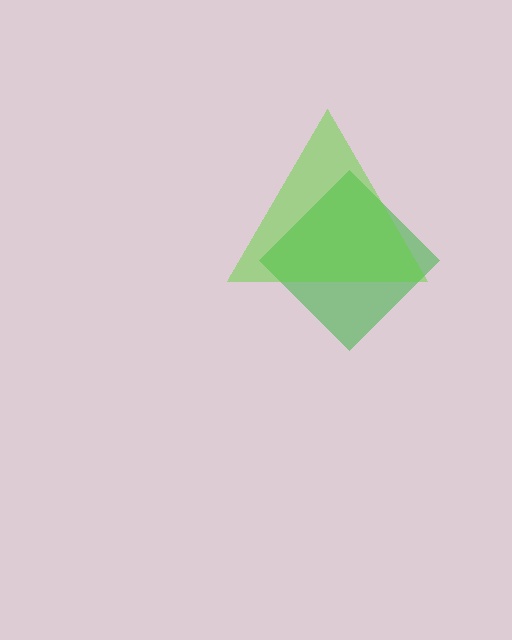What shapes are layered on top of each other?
The layered shapes are: a green diamond, a lime triangle.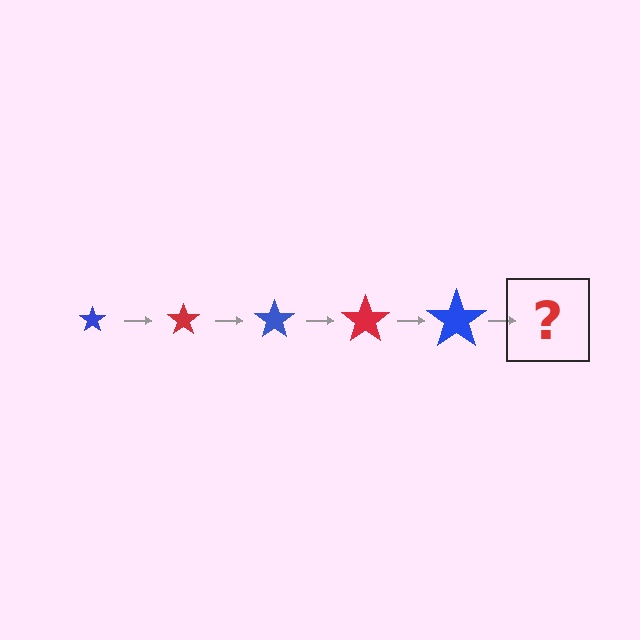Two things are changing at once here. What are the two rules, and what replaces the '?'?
The two rules are that the star grows larger each step and the color cycles through blue and red. The '?' should be a red star, larger than the previous one.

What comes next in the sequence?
The next element should be a red star, larger than the previous one.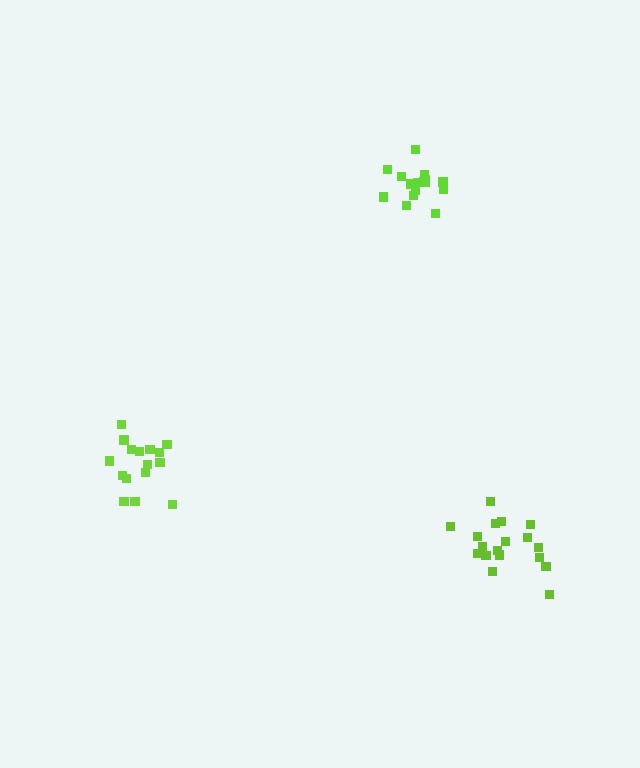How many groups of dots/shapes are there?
There are 3 groups.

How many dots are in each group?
Group 1: 18 dots, Group 2: 16 dots, Group 3: 16 dots (50 total).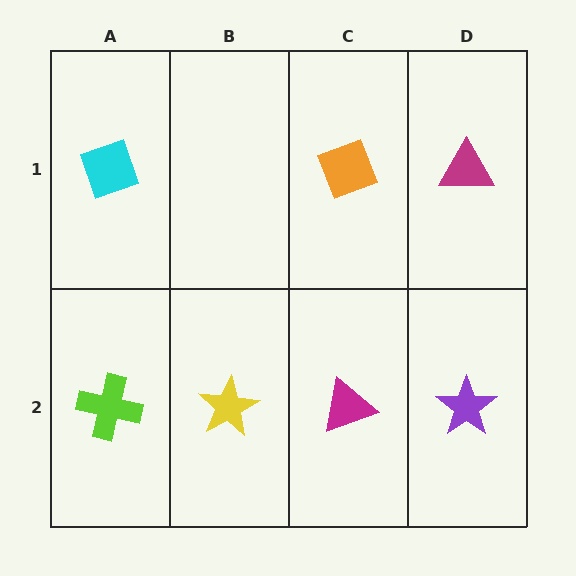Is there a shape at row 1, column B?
No, that cell is empty.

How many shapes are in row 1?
3 shapes.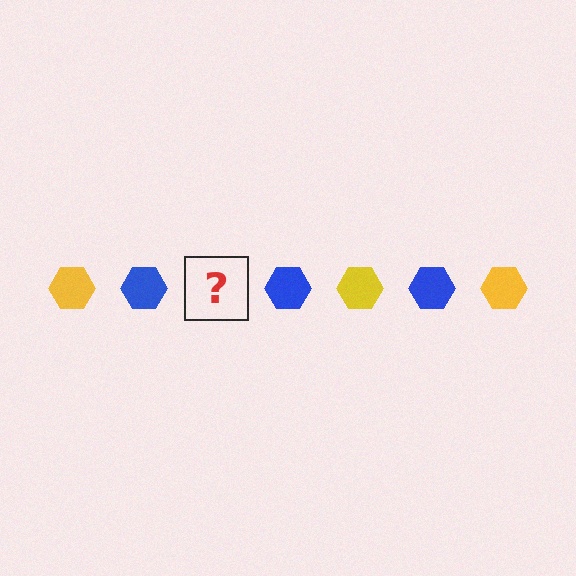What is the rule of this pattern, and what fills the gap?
The rule is that the pattern cycles through yellow, blue hexagons. The gap should be filled with a yellow hexagon.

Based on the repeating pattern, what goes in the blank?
The blank should be a yellow hexagon.